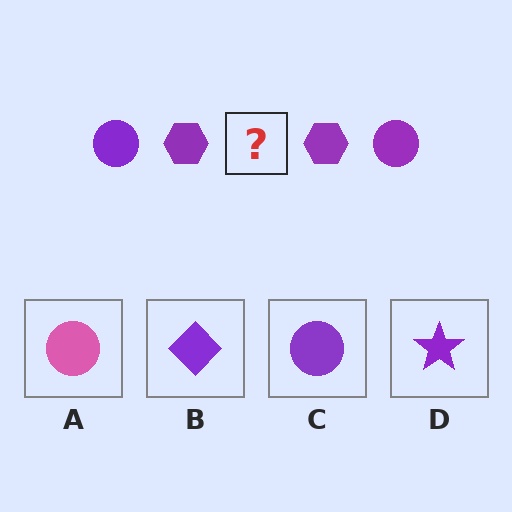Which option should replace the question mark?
Option C.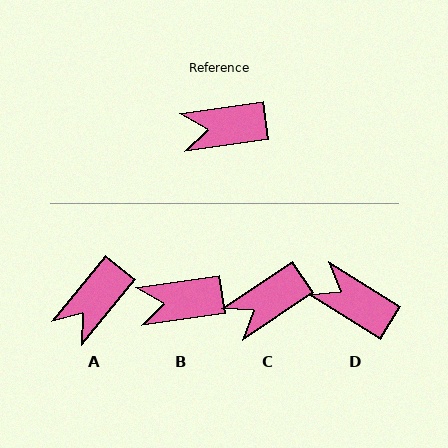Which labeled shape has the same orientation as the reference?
B.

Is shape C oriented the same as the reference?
No, it is off by about 25 degrees.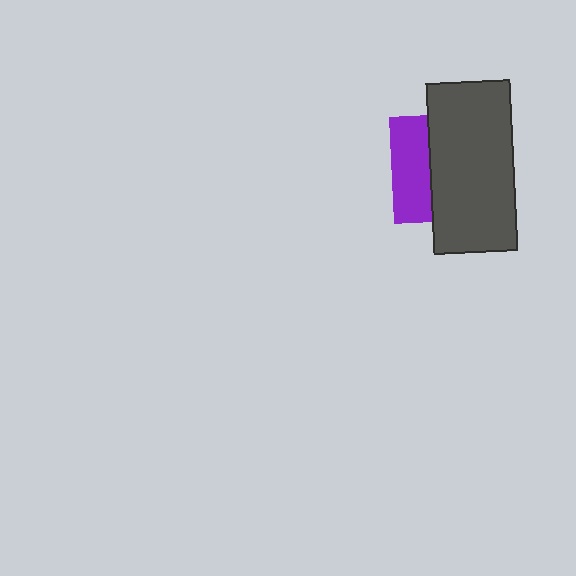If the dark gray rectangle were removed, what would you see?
You would see the complete purple square.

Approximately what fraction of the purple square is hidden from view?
Roughly 64% of the purple square is hidden behind the dark gray rectangle.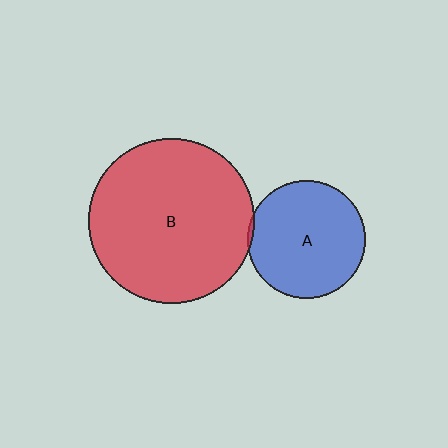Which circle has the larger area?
Circle B (red).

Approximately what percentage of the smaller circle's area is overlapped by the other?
Approximately 5%.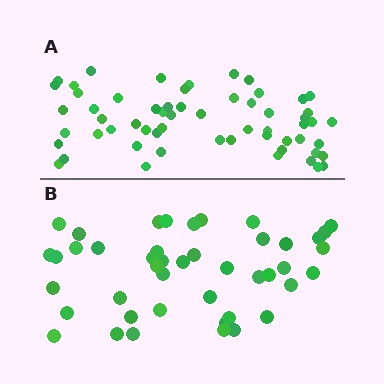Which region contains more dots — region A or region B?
Region A (the top region) has more dots.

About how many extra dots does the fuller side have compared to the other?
Region A has approximately 15 more dots than region B.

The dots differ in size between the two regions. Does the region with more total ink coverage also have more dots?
No. Region B has more total ink coverage because its dots are larger, but region A actually contains more individual dots. Total area can be misleading — the number of items is what matters here.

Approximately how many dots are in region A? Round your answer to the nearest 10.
About 60 dots. (The exact count is 59, which rounds to 60.)